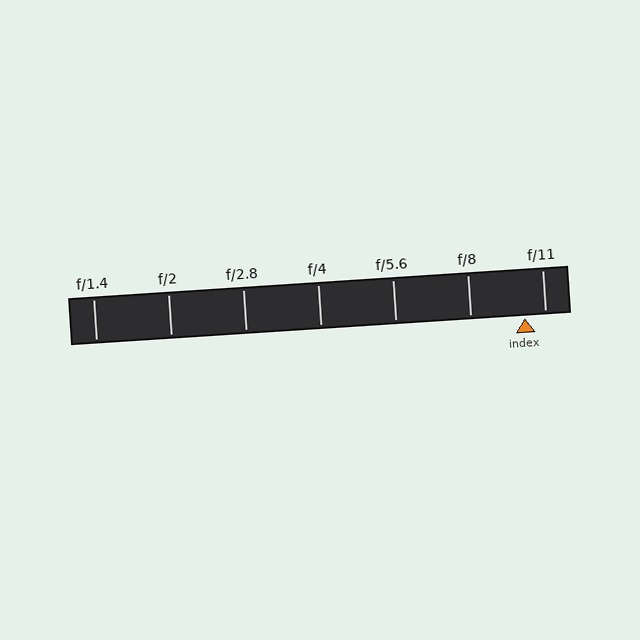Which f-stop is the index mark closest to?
The index mark is closest to f/11.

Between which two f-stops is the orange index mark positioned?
The index mark is between f/8 and f/11.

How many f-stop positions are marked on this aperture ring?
There are 7 f-stop positions marked.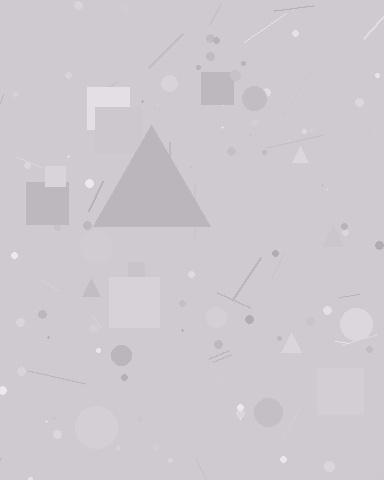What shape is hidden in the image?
A triangle is hidden in the image.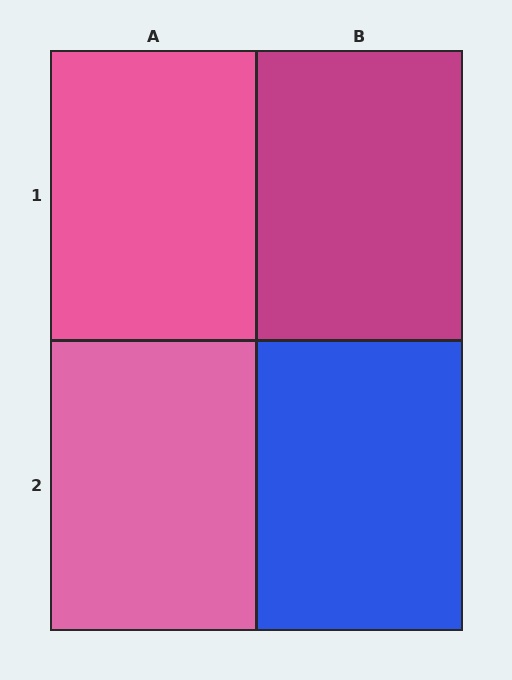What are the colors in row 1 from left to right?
Pink, magenta.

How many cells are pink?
2 cells are pink.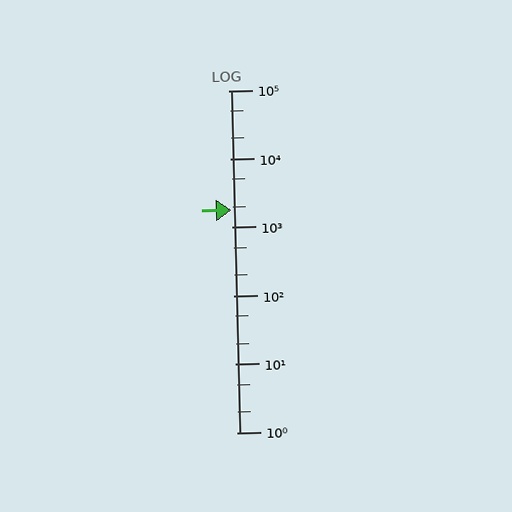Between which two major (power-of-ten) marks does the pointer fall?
The pointer is between 1000 and 10000.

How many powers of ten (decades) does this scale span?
The scale spans 5 decades, from 1 to 100000.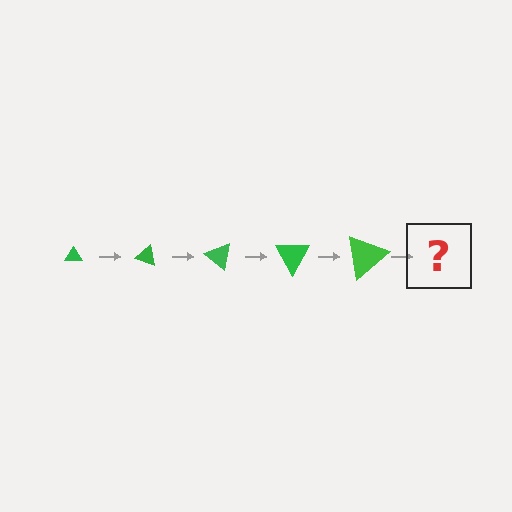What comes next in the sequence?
The next element should be a triangle, larger than the previous one and rotated 100 degrees from the start.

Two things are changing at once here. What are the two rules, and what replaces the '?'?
The two rules are that the triangle grows larger each step and it rotates 20 degrees each step. The '?' should be a triangle, larger than the previous one and rotated 100 degrees from the start.